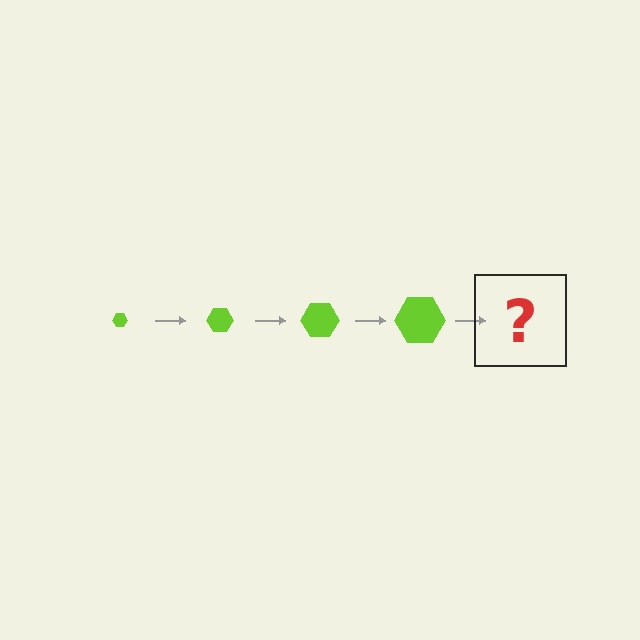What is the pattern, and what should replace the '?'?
The pattern is that the hexagon gets progressively larger each step. The '?' should be a lime hexagon, larger than the previous one.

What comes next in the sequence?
The next element should be a lime hexagon, larger than the previous one.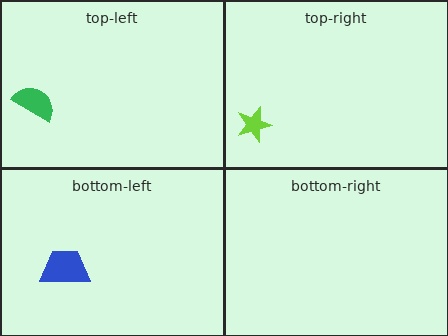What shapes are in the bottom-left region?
The blue trapezoid.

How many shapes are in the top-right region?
1.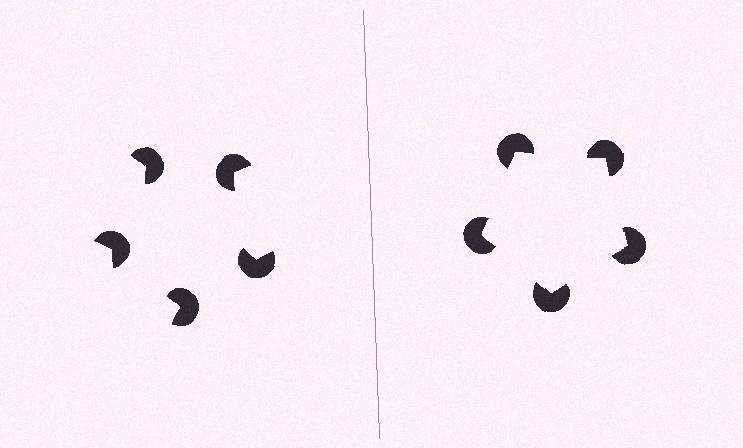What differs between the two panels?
The pac-man discs are positioned identically on both sides; only the wedge orientations differ. On the right they align to a pentagon; on the left they are misaligned.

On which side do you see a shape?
An illusory pentagon appears on the right side. On the left side the wedge cuts are rotated, so no coherent shape forms.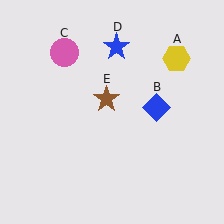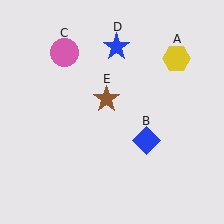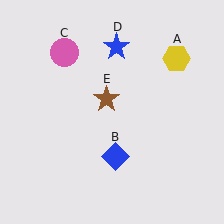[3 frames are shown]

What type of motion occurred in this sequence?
The blue diamond (object B) rotated clockwise around the center of the scene.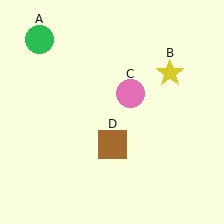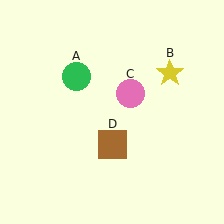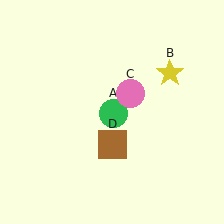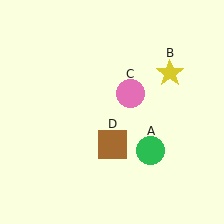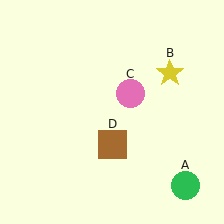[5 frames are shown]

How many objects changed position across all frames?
1 object changed position: green circle (object A).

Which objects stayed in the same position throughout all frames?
Yellow star (object B) and pink circle (object C) and brown square (object D) remained stationary.